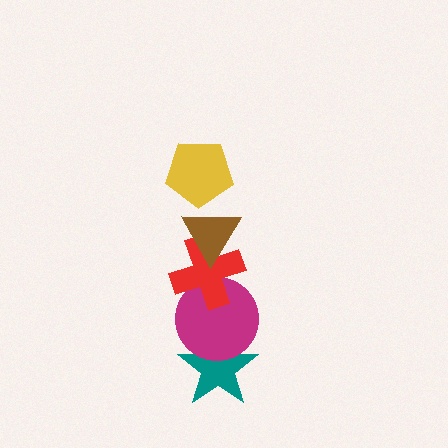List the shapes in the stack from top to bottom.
From top to bottom: the yellow pentagon, the brown triangle, the red cross, the magenta circle, the teal star.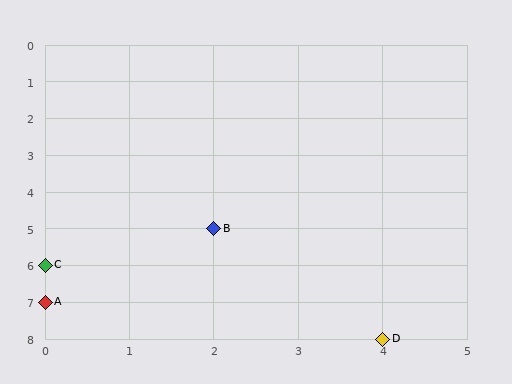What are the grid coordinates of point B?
Point B is at grid coordinates (2, 5).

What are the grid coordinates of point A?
Point A is at grid coordinates (0, 7).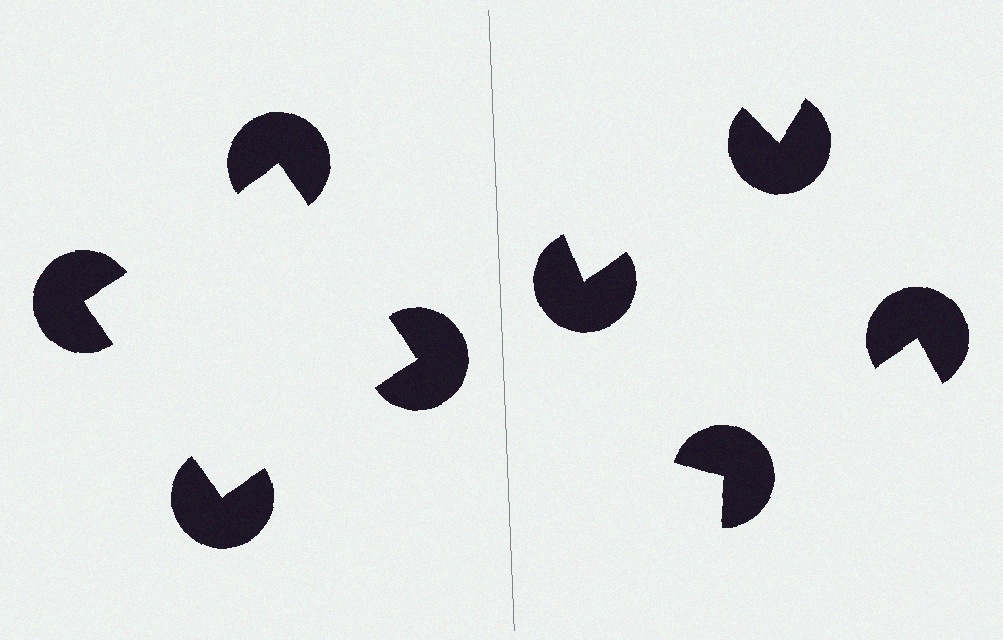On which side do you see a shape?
An illusory square appears on the left side. On the right side the wedge cuts are rotated, so no coherent shape forms.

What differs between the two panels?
The pac-man discs are positioned identically on both sides; only the wedge orientations differ. On the left they align to a square; on the right they are misaligned.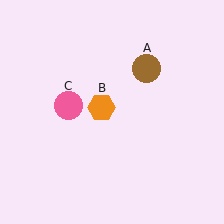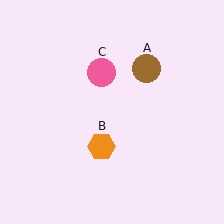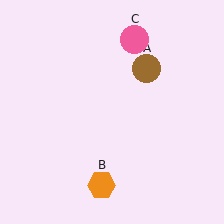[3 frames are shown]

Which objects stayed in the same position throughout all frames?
Brown circle (object A) remained stationary.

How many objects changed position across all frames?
2 objects changed position: orange hexagon (object B), pink circle (object C).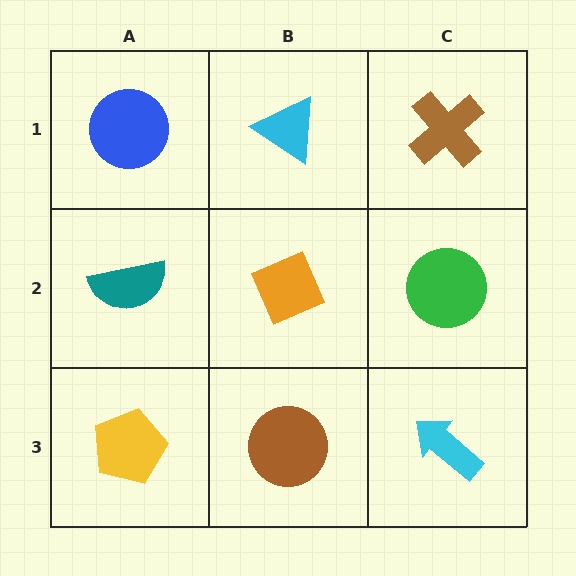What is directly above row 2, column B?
A cyan triangle.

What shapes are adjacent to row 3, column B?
An orange diamond (row 2, column B), a yellow pentagon (row 3, column A), a cyan arrow (row 3, column C).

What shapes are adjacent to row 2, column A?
A blue circle (row 1, column A), a yellow pentagon (row 3, column A), an orange diamond (row 2, column B).